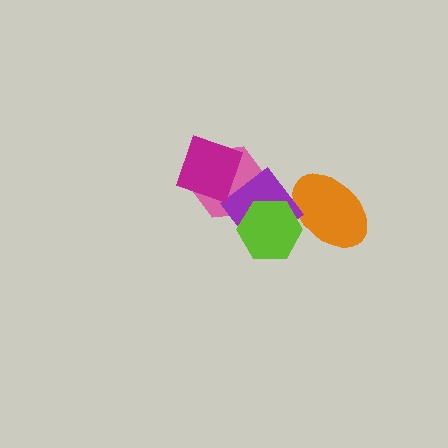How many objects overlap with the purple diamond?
3 objects overlap with the purple diamond.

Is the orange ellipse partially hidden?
Yes, it is partially covered by another shape.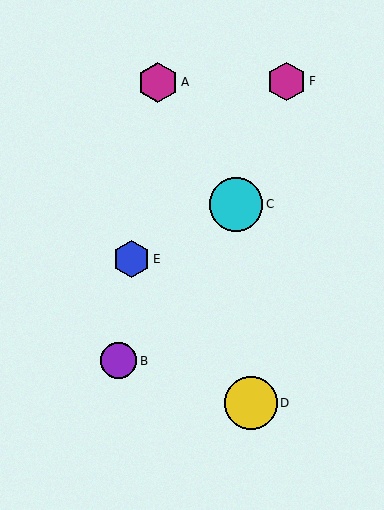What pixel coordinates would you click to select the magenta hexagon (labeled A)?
Click at (158, 82) to select the magenta hexagon A.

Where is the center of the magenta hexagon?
The center of the magenta hexagon is at (158, 82).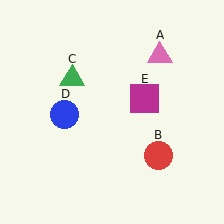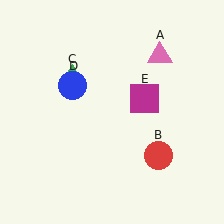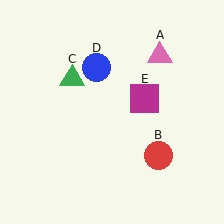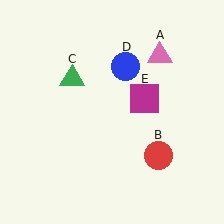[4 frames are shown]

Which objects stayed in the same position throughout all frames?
Pink triangle (object A) and red circle (object B) and green triangle (object C) and magenta square (object E) remained stationary.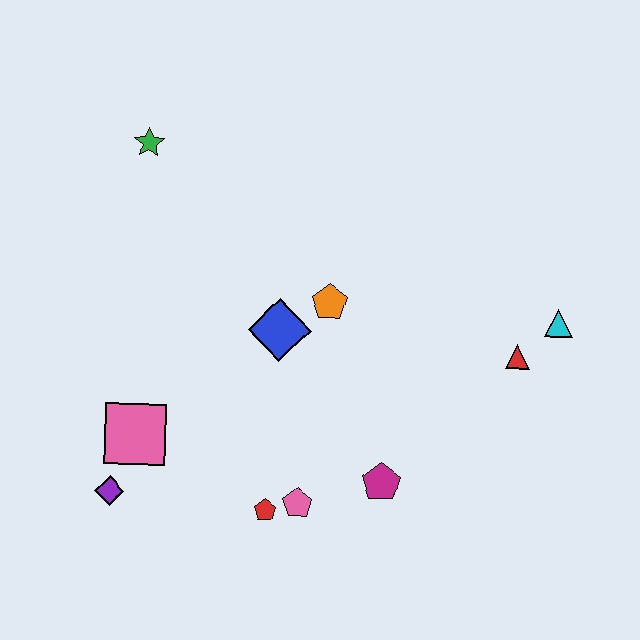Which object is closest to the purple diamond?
The pink square is closest to the purple diamond.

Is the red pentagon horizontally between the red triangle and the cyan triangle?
No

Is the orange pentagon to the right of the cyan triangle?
No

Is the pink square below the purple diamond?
No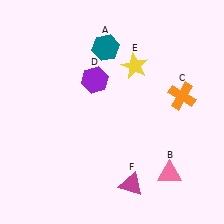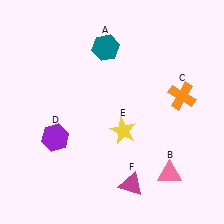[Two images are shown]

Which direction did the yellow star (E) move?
The yellow star (E) moved down.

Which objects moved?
The objects that moved are: the purple hexagon (D), the yellow star (E).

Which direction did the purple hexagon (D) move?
The purple hexagon (D) moved down.